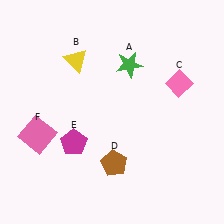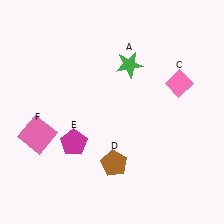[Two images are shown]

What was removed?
The yellow triangle (B) was removed in Image 2.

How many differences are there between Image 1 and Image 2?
There is 1 difference between the two images.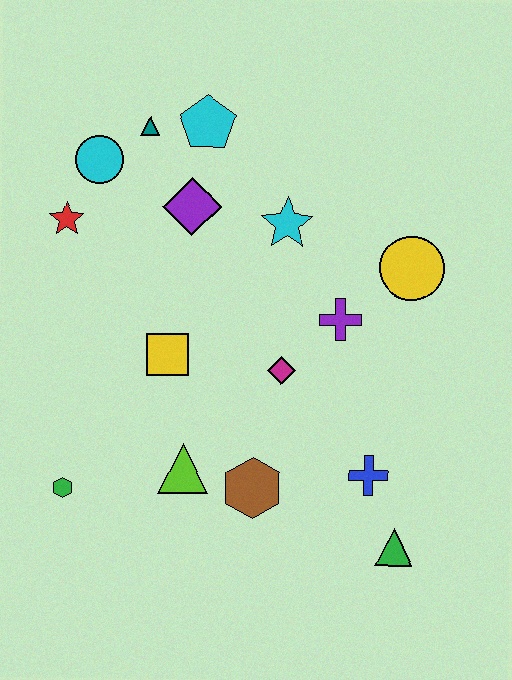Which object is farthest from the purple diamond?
The green triangle is farthest from the purple diamond.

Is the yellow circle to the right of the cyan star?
Yes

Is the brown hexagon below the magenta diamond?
Yes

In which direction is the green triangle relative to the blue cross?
The green triangle is below the blue cross.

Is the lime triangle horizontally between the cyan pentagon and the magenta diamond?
No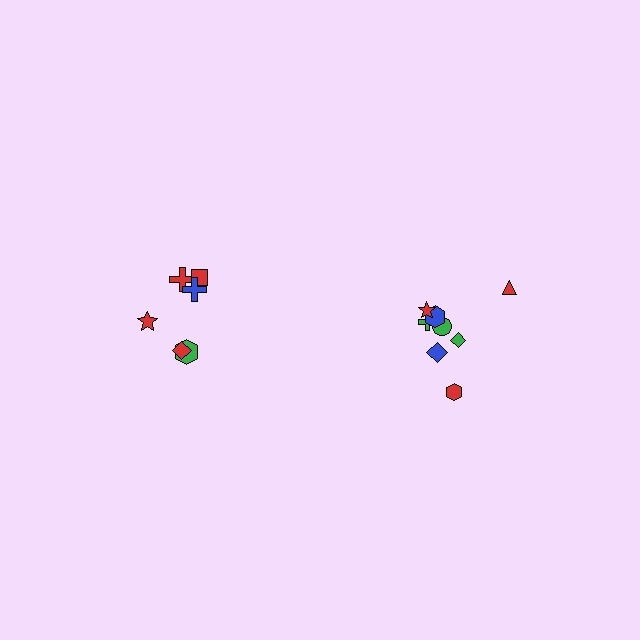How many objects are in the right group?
There are 8 objects.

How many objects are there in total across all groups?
There are 14 objects.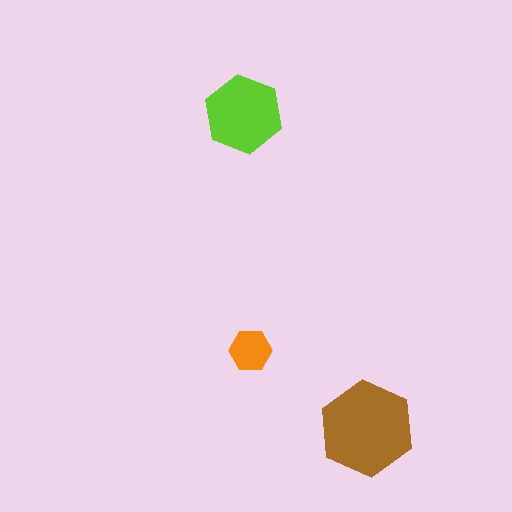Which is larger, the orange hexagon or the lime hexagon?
The lime one.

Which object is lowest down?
The brown hexagon is bottommost.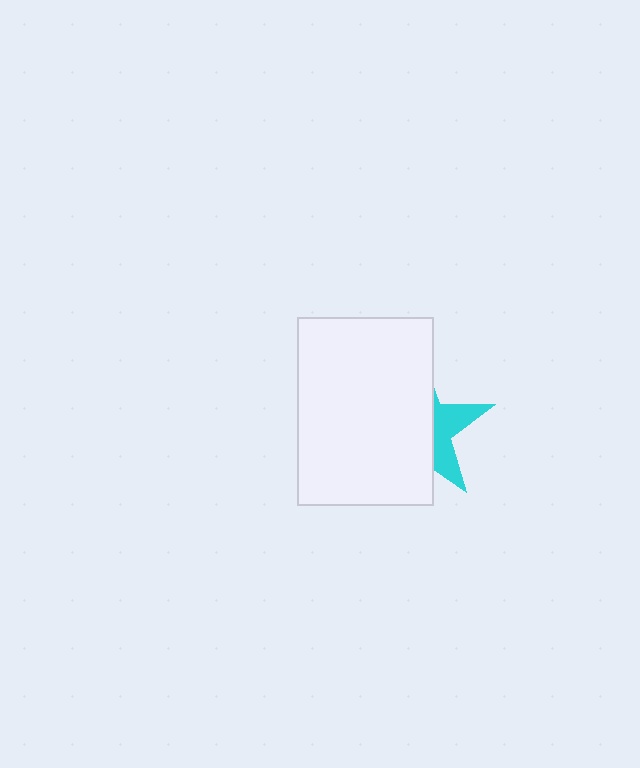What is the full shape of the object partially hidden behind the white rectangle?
The partially hidden object is a cyan star.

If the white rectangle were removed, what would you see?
You would see the complete cyan star.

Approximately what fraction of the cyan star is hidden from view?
Roughly 67% of the cyan star is hidden behind the white rectangle.